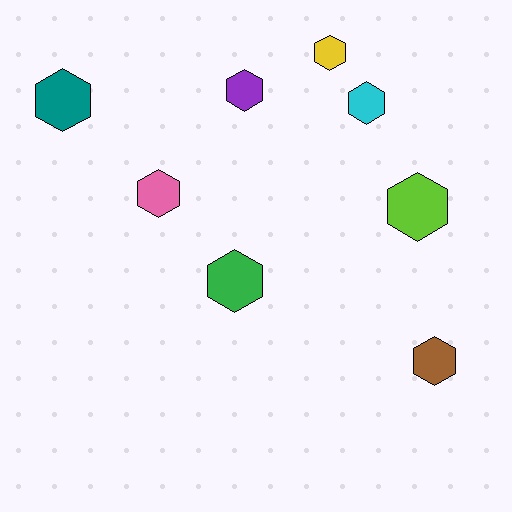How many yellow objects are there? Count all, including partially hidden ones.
There is 1 yellow object.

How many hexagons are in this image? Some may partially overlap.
There are 8 hexagons.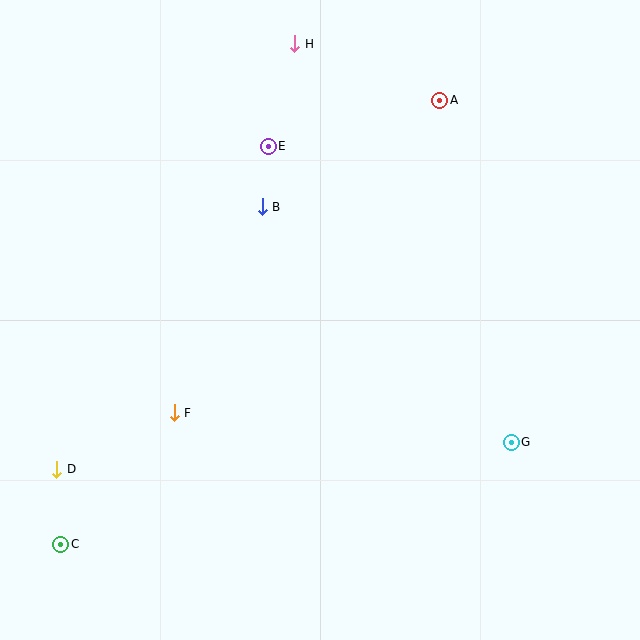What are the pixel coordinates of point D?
Point D is at (57, 469).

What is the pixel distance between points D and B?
The distance between D and B is 333 pixels.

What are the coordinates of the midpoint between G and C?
The midpoint between G and C is at (286, 493).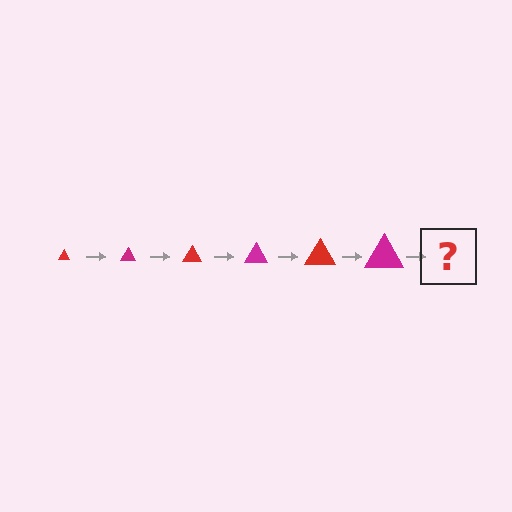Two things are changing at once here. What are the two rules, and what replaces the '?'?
The two rules are that the triangle grows larger each step and the color cycles through red and magenta. The '?' should be a red triangle, larger than the previous one.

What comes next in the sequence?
The next element should be a red triangle, larger than the previous one.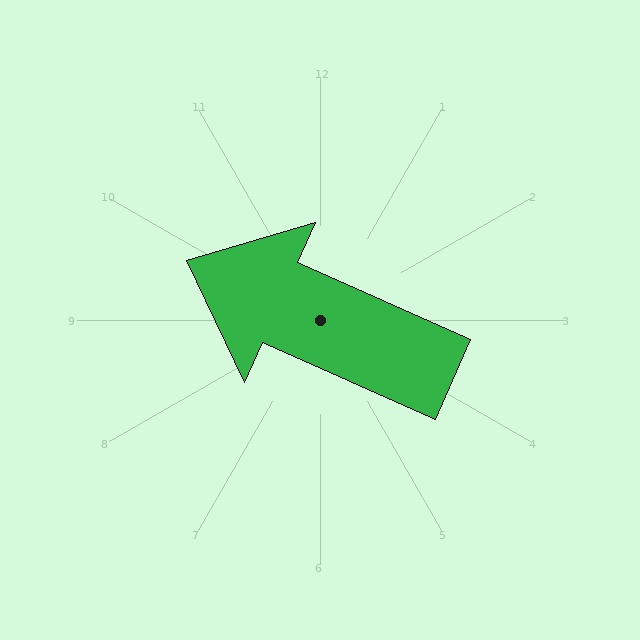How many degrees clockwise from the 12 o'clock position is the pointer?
Approximately 294 degrees.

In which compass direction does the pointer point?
Northwest.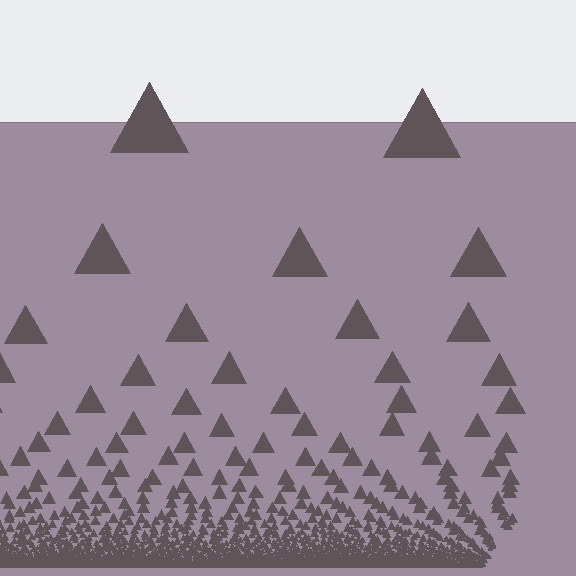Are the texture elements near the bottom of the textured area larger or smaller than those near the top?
Smaller. The gradient is inverted — elements near the bottom are smaller and denser.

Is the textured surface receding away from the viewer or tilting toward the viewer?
The surface appears to tilt toward the viewer. Texture elements get larger and sparser toward the top.